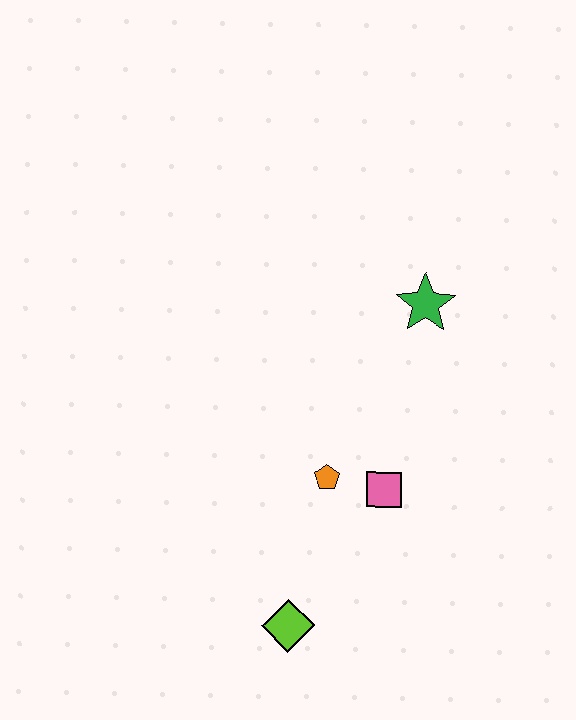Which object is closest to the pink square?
The orange pentagon is closest to the pink square.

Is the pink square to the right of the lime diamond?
Yes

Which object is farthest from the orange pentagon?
The green star is farthest from the orange pentagon.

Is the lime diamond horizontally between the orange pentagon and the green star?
No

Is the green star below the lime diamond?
No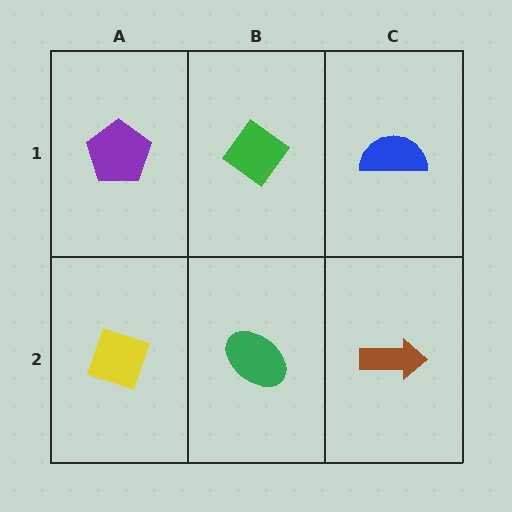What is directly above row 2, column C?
A blue semicircle.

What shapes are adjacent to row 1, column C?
A brown arrow (row 2, column C), a green diamond (row 1, column B).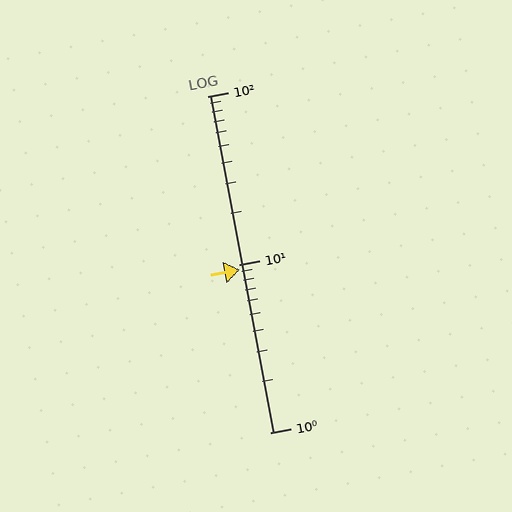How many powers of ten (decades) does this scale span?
The scale spans 2 decades, from 1 to 100.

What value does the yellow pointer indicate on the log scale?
The pointer indicates approximately 9.3.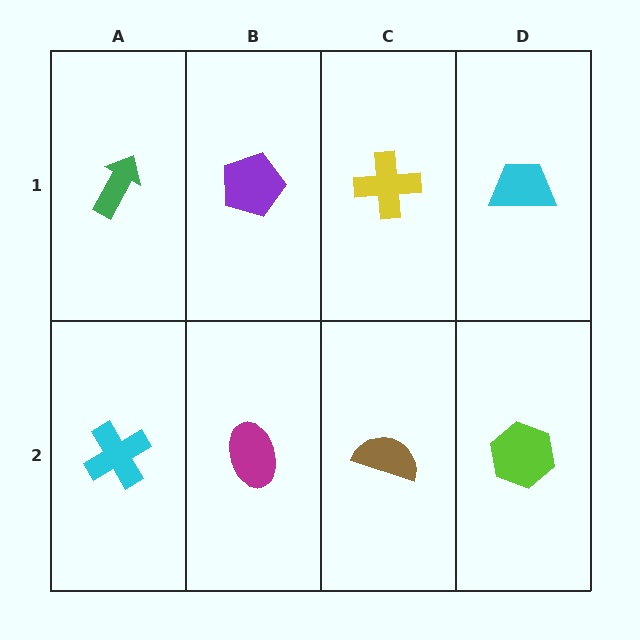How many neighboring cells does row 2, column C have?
3.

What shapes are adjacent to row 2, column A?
A green arrow (row 1, column A), a magenta ellipse (row 2, column B).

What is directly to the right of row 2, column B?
A brown semicircle.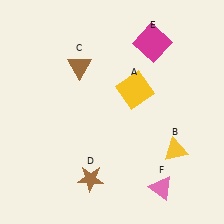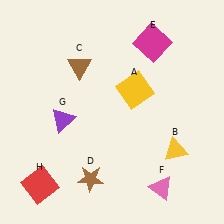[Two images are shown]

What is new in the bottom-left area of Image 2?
A purple triangle (G) was added in the bottom-left area of Image 2.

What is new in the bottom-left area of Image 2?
A red square (H) was added in the bottom-left area of Image 2.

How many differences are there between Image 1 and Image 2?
There are 2 differences between the two images.